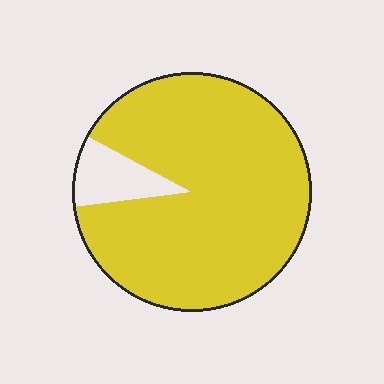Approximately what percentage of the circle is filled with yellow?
Approximately 90%.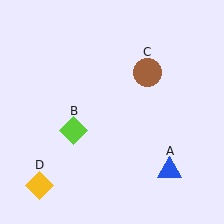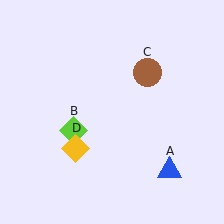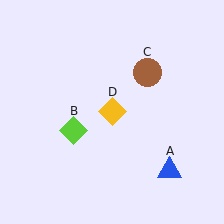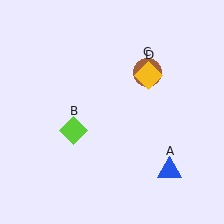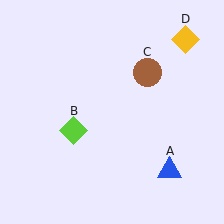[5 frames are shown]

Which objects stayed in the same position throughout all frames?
Blue triangle (object A) and lime diamond (object B) and brown circle (object C) remained stationary.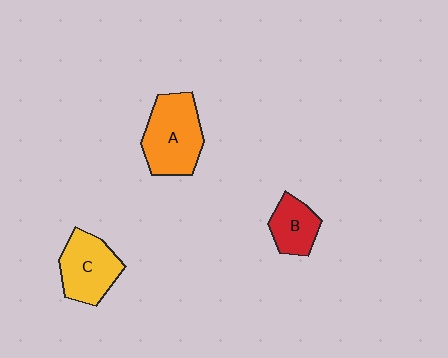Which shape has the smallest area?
Shape B (red).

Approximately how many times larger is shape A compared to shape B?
Approximately 1.8 times.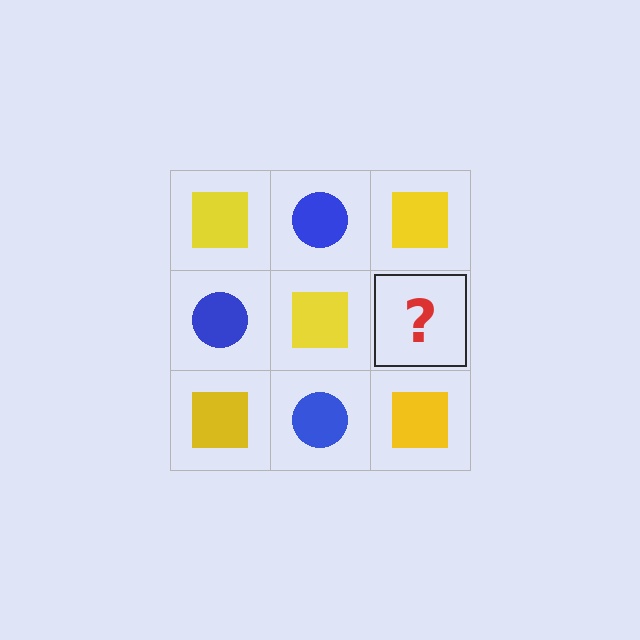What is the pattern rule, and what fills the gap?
The rule is that it alternates yellow square and blue circle in a checkerboard pattern. The gap should be filled with a blue circle.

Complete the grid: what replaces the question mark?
The question mark should be replaced with a blue circle.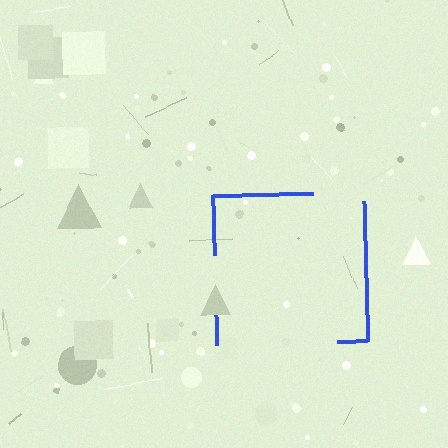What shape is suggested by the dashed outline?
The dashed outline suggests a square.